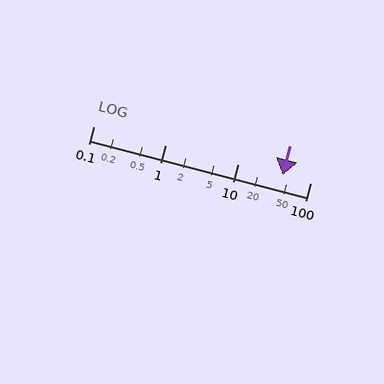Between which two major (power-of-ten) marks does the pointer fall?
The pointer is between 10 and 100.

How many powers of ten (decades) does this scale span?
The scale spans 3 decades, from 0.1 to 100.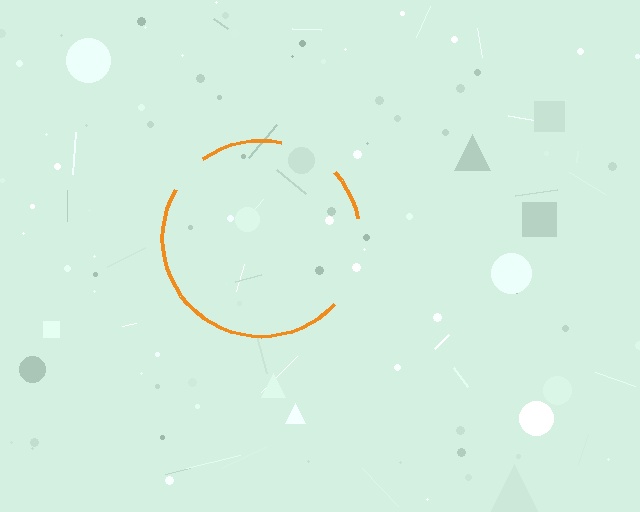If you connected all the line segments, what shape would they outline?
They would outline a circle.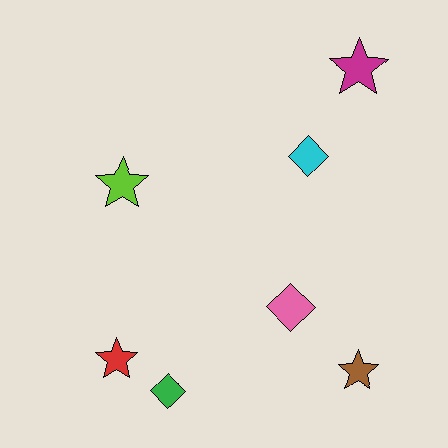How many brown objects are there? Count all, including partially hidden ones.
There is 1 brown object.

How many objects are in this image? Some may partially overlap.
There are 7 objects.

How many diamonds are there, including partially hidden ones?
There are 3 diamonds.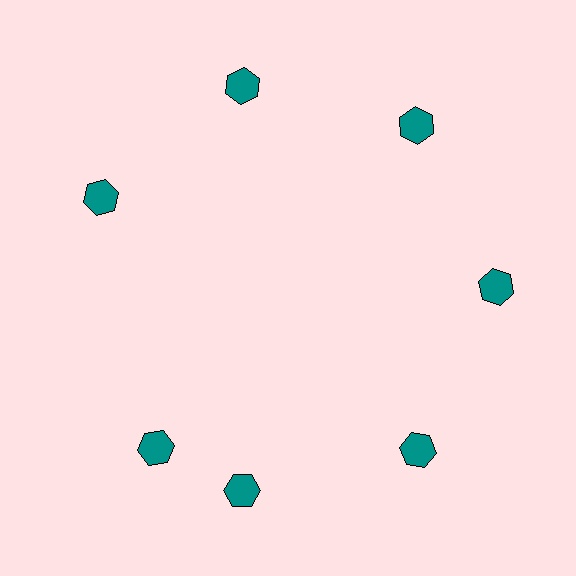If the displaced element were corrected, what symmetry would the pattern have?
It would have 7-fold rotational symmetry — the pattern would map onto itself every 51 degrees.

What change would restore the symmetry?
The symmetry would be restored by rotating it back into even spacing with its neighbors so that all 7 hexagons sit at equal angles and equal distance from the center.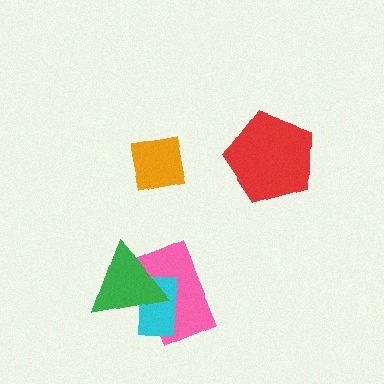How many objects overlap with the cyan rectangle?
2 objects overlap with the cyan rectangle.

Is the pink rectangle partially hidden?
Yes, it is partially covered by another shape.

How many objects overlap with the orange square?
0 objects overlap with the orange square.